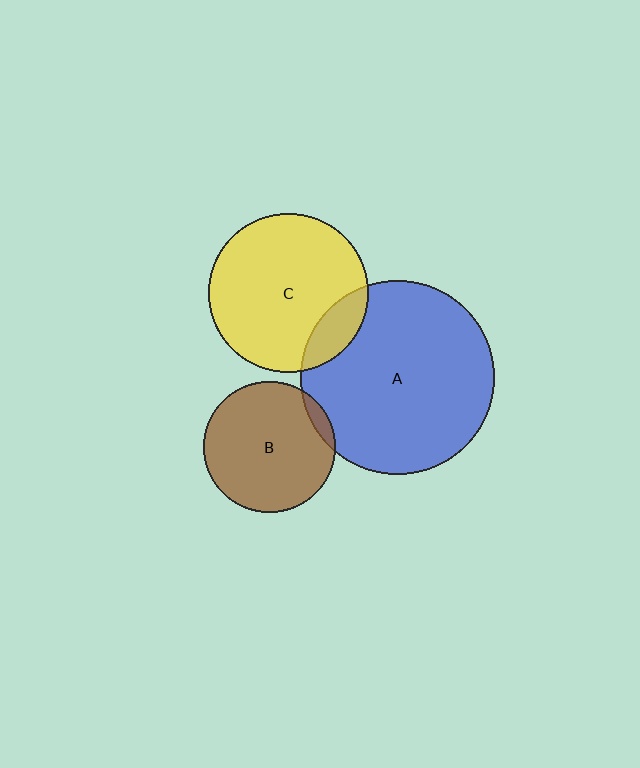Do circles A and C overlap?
Yes.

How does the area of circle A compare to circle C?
Approximately 1.5 times.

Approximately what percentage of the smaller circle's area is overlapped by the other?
Approximately 15%.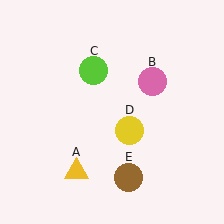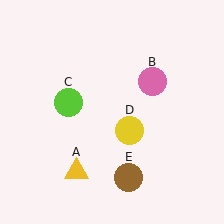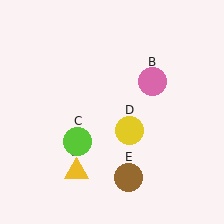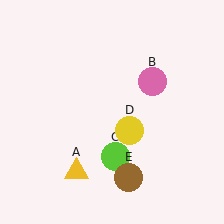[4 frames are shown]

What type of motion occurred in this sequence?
The lime circle (object C) rotated counterclockwise around the center of the scene.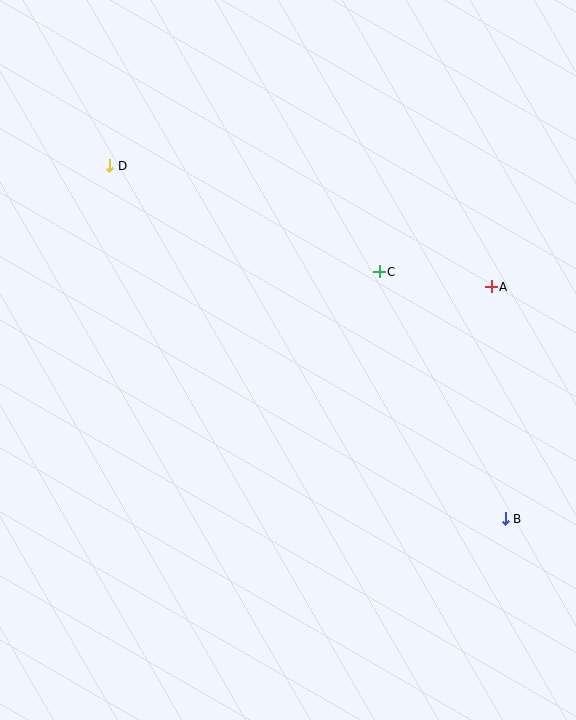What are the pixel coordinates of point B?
Point B is at (505, 519).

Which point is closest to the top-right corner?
Point A is closest to the top-right corner.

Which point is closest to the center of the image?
Point C at (379, 272) is closest to the center.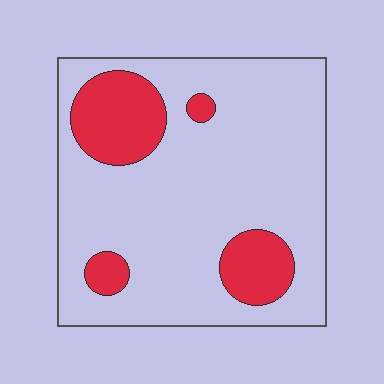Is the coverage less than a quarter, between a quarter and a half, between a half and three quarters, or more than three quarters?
Less than a quarter.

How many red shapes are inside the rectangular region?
4.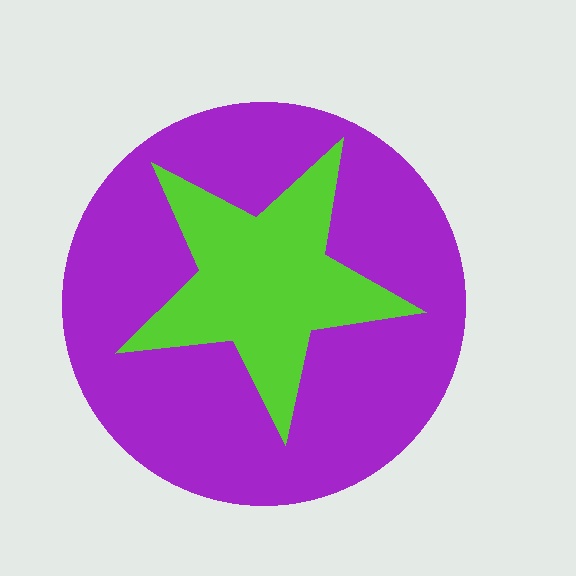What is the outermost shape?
The purple circle.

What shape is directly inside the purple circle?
The lime star.